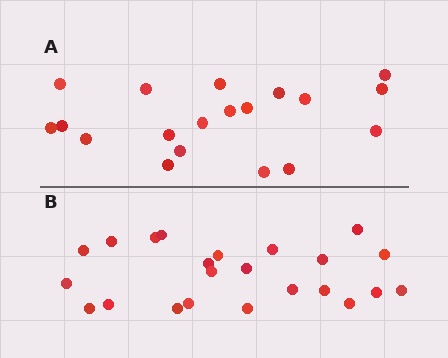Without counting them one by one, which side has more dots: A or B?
Region B (the bottom region) has more dots.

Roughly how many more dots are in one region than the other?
Region B has about 4 more dots than region A.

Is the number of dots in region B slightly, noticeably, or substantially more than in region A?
Region B has only slightly more — the two regions are fairly close. The ratio is roughly 1.2 to 1.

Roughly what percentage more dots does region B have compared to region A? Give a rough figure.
About 20% more.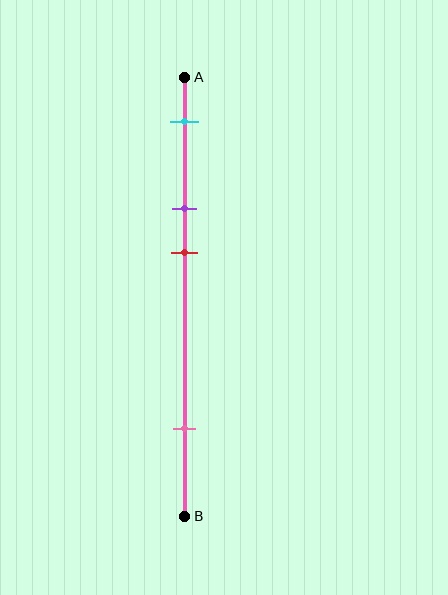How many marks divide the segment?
There are 4 marks dividing the segment.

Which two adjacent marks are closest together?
The purple and red marks are the closest adjacent pair.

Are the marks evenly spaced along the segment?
No, the marks are not evenly spaced.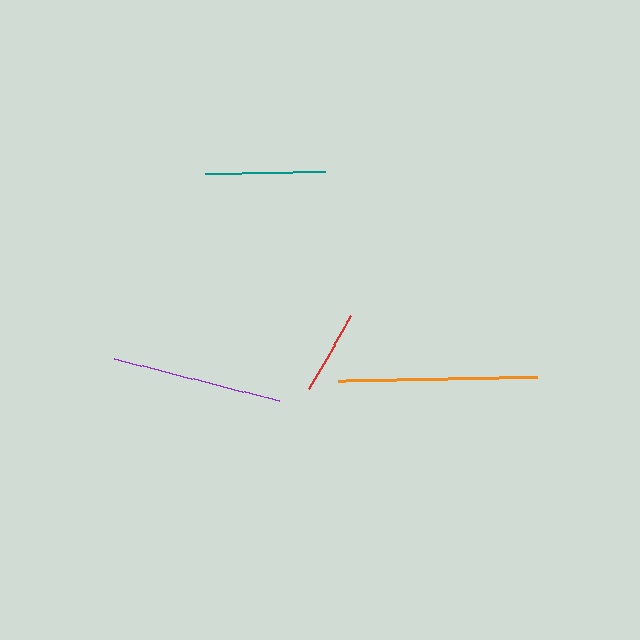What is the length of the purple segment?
The purple segment is approximately 170 pixels long.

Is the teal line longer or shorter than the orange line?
The orange line is longer than the teal line.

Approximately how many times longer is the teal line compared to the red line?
The teal line is approximately 1.4 times the length of the red line.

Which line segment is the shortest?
The red line is the shortest at approximately 84 pixels.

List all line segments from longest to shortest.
From longest to shortest: orange, purple, teal, red.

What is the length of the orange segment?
The orange segment is approximately 198 pixels long.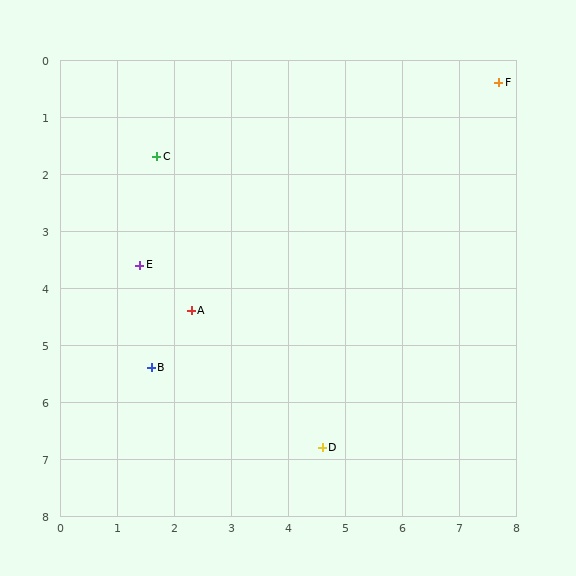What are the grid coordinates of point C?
Point C is at approximately (1.7, 1.7).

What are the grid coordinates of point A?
Point A is at approximately (2.3, 4.4).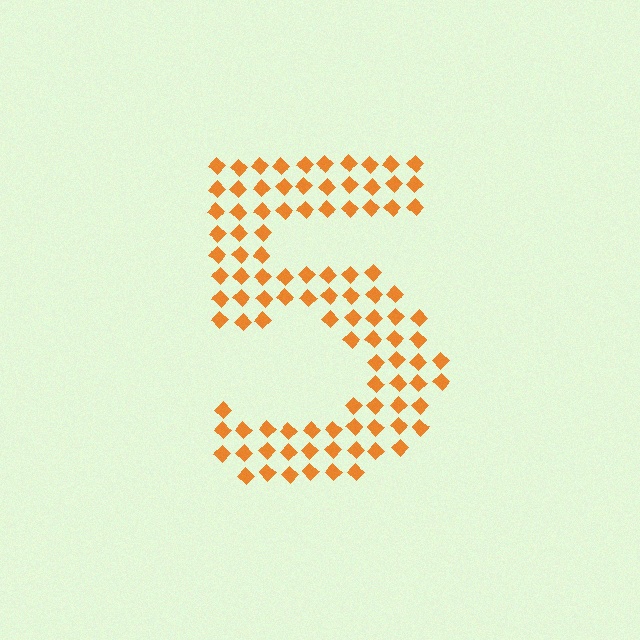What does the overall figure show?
The overall figure shows the digit 5.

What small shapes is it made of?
It is made of small diamonds.